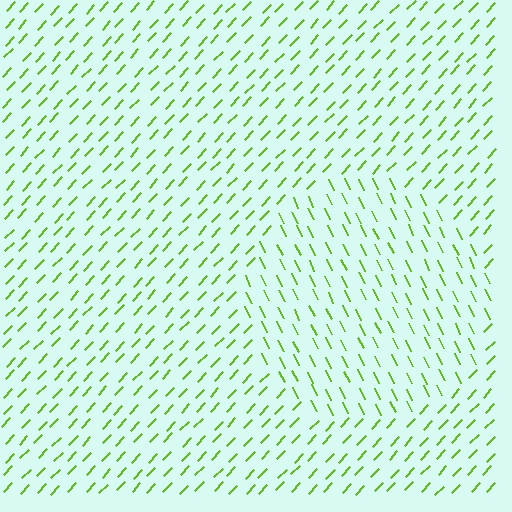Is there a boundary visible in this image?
Yes, there is a texture boundary formed by a change in line orientation.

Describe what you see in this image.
The image is filled with small lime line segments. A circle region in the image has lines oriented differently from the surrounding lines, creating a visible texture boundary.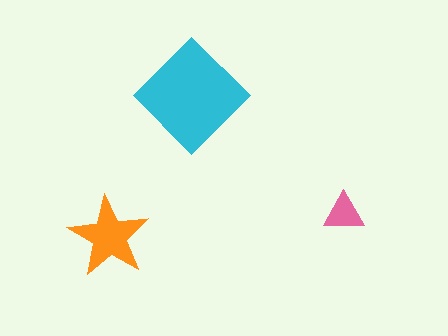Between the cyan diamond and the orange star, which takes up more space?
The cyan diamond.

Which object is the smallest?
The pink triangle.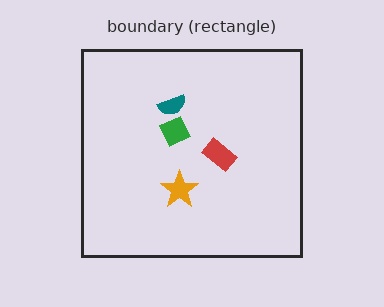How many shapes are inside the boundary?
4 inside, 0 outside.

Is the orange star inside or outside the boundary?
Inside.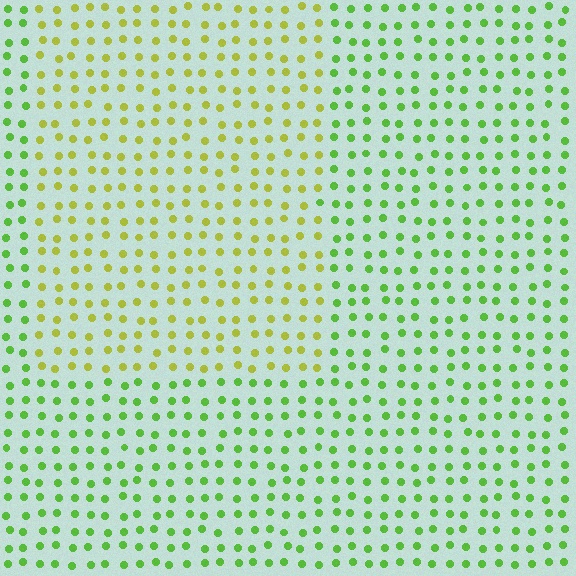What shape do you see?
I see a rectangle.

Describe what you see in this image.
The image is filled with small lime elements in a uniform arrangement. A rectangle-shaped region is visible where the elements are tinted to a slightly different hue, forming a subtle color boundary.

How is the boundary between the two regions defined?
The boundary is defined purely by a slight shift in hue (about 38 degrees). Spacing, size, and orientation are identical on both sides.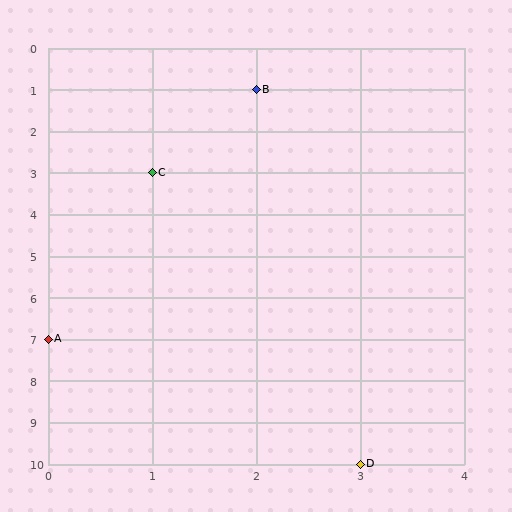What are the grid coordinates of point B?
Point B is at grid coordinates (2, 1).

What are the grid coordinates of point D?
Point D is at grid coordinates (3, 10).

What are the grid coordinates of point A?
Point A is at grid coordinates (0, 7).